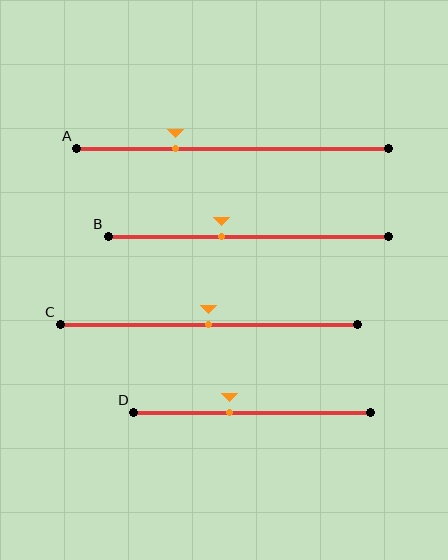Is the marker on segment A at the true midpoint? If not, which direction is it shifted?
No, the marker on segment A is shifted to the left by about 18% of the segment length.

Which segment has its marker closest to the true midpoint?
Segment C has its marker closest to the true midpoint.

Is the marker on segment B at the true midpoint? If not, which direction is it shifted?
No, the marker on segment B is shifted to the left by about 9% of the segment length.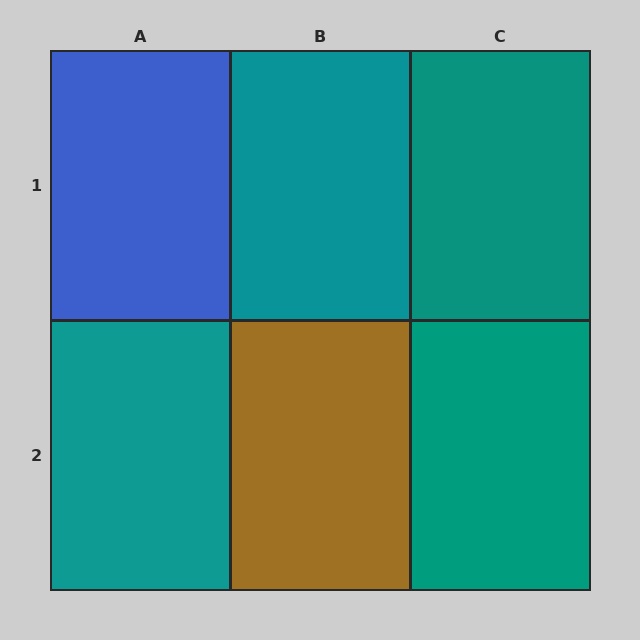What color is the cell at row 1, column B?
Teal.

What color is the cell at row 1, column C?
Teal.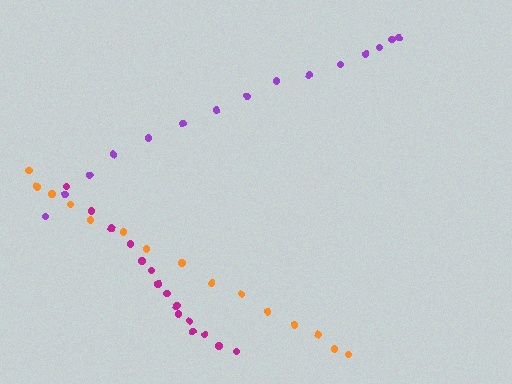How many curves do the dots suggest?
There are 3 distinct paths.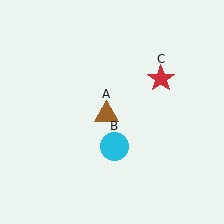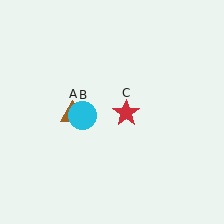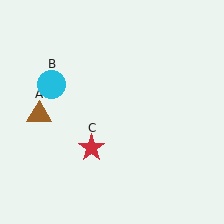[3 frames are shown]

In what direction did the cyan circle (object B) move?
The cyan circle (object B) moved up and to the left.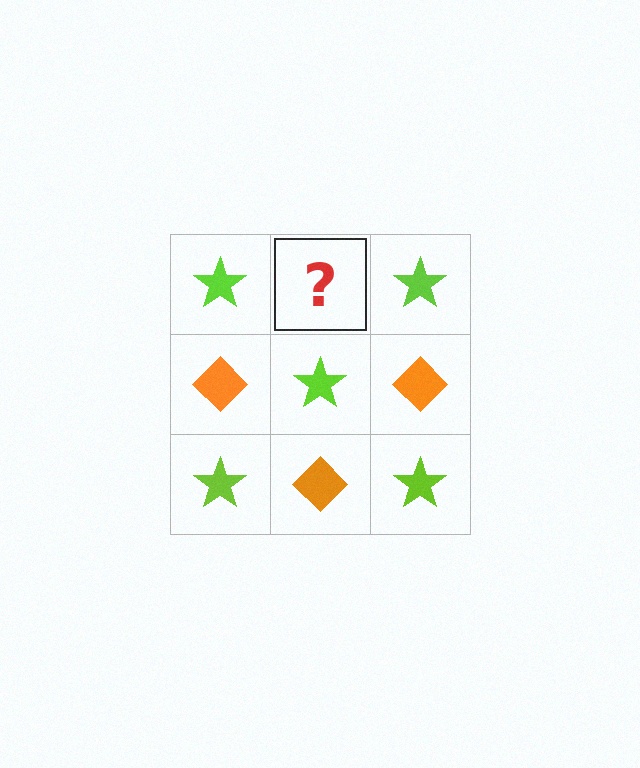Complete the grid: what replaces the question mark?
The question mark should be replaced with an orange diamond.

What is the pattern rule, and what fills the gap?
The rule is that it alternates lime star and orange diamond in a checkerboard pattern. The gap should be filled with an orange diamond.